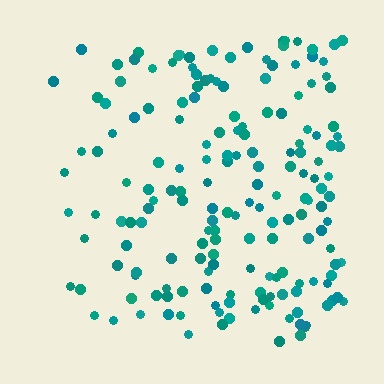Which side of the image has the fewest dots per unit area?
The left.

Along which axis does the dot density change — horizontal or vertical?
Horizontal.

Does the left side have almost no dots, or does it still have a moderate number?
Still a moderate number, just noticeably fewer than the right.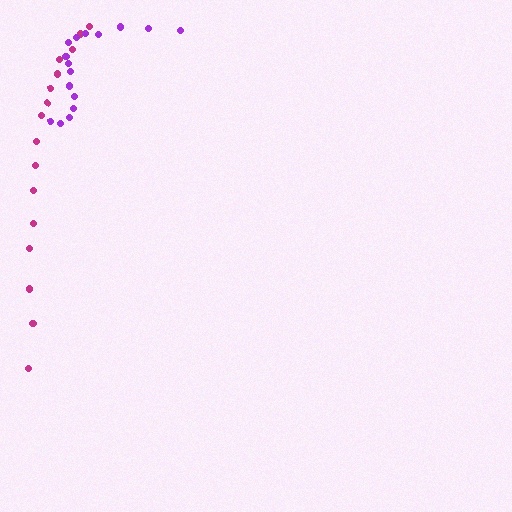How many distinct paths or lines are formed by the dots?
There are 2 distinct paths.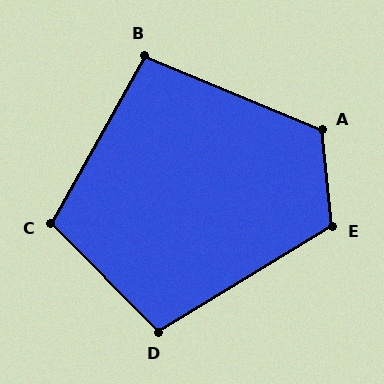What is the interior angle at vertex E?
Approximately 115 degrees (obtuse).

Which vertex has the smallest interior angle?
B, at approximately 96 degrees.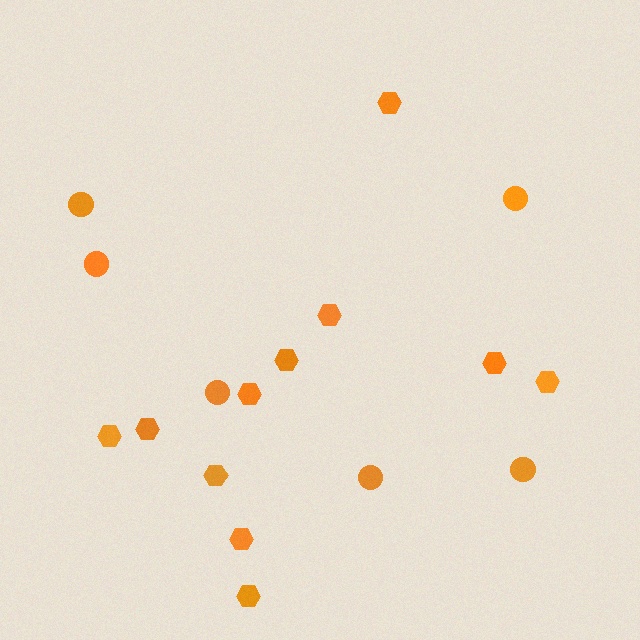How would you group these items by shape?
There are 2 groups: one group of circles (6) and one group of hexagons (11).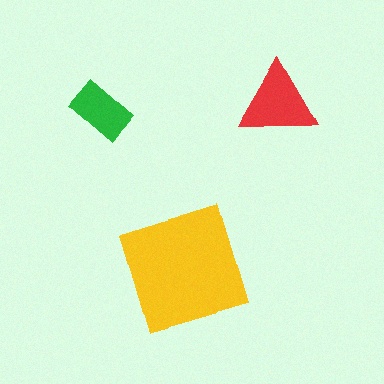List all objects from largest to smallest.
The yellow square, the red triangle, the green rectangle.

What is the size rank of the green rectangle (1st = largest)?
3rd.